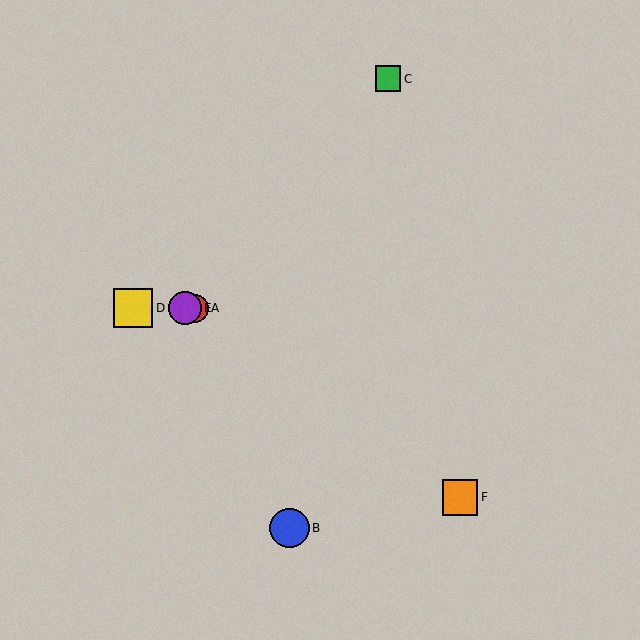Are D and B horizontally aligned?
No, D is at y≈308 and B is at y≈528.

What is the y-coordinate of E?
Object E is at y≈308.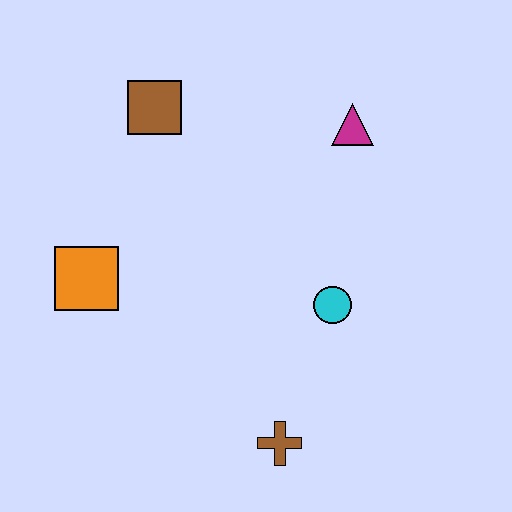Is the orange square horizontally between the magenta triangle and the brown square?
No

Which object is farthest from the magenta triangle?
The brown cross is farthest from the magenta triangle.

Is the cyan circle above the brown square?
No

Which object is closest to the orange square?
The brown square is closest to the orange square.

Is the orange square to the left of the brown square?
Yes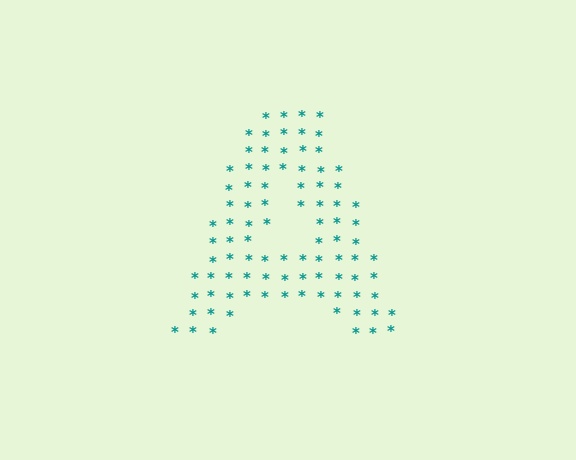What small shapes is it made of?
It is made of small asterisks.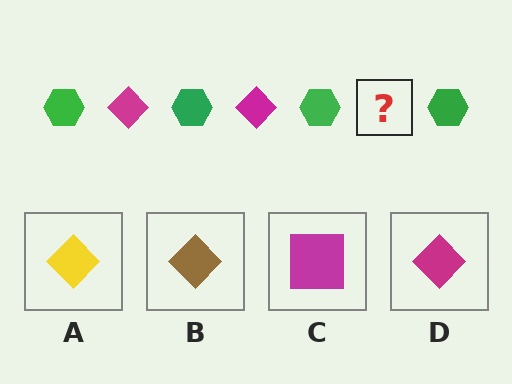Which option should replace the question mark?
Option D.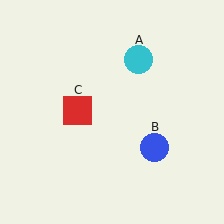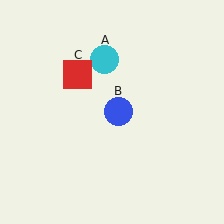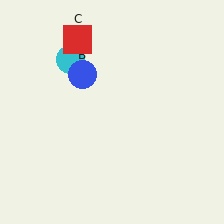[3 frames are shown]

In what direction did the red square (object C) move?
The red square (object C) moved up.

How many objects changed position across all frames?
3 objects changed position: cyan circle (object A), blue circle (object B), red square (object C).